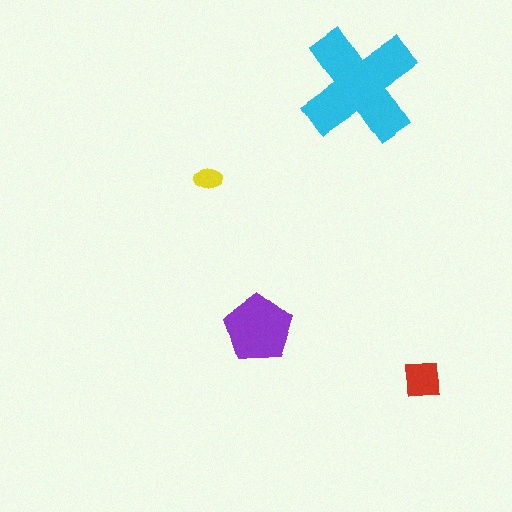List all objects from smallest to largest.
The yellow ellipse, the red square, the purple pentagon, the cyan cross.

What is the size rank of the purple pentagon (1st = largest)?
2nd.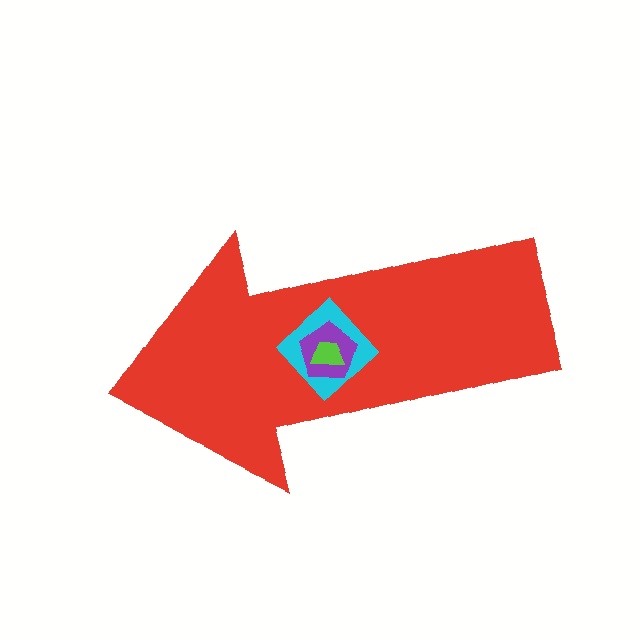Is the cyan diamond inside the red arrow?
Yes.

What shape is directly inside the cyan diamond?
The purple pentagon.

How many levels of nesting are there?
4.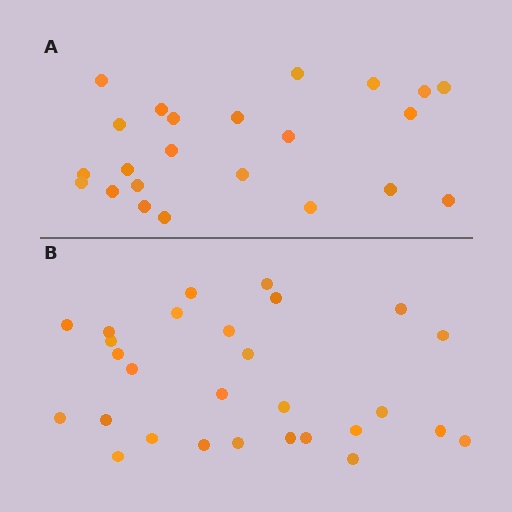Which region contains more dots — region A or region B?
Region B (the bottom region) has more dots.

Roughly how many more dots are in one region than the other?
Region B has about 5 more dots than region A.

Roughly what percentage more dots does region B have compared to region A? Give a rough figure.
About 20% more.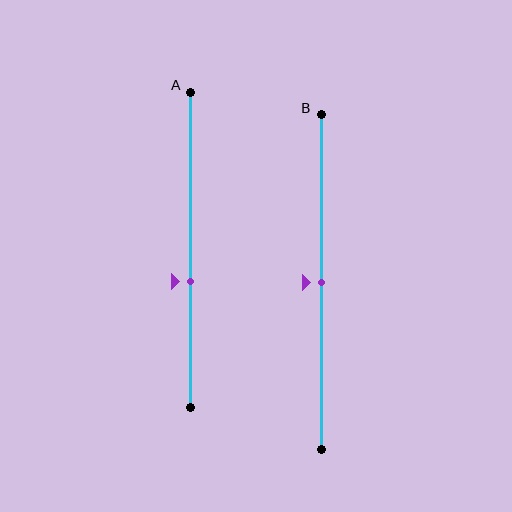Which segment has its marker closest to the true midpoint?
Segment B has its marker closest to the true midpoint.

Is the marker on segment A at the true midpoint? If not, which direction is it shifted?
No, the marker on segment A is shifted downward by about 10% of the segment length.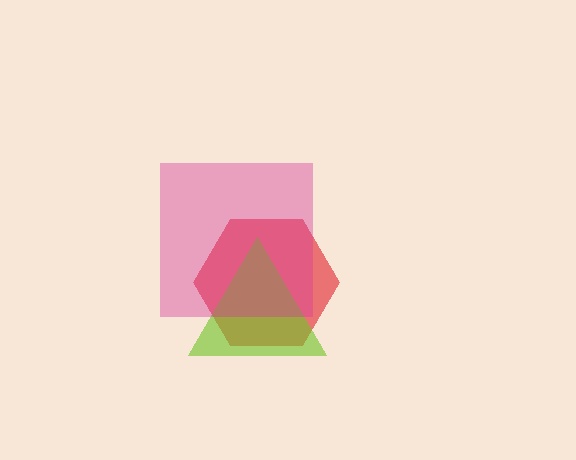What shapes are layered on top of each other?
The layered shapes are: a red hexagon, a lime triangle, a magenta square.